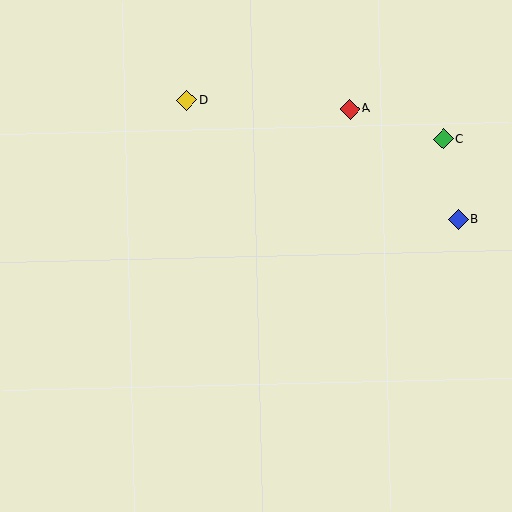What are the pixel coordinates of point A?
Point A is at (350, 109).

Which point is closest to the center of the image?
Point D at (187, 101) is closest to the center.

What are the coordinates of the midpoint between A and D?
The midpoint between A and D is at (268, 105).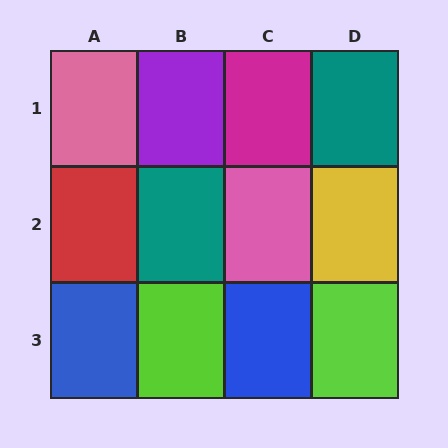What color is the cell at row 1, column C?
Magenta.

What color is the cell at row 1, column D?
Teal.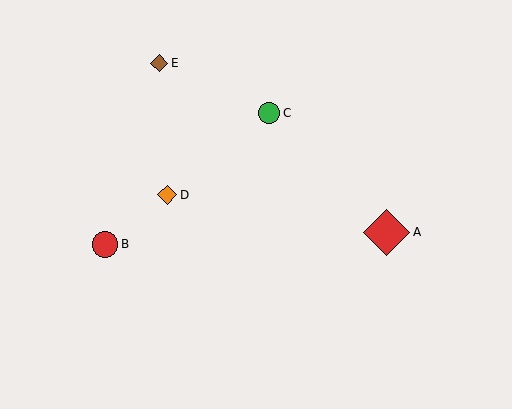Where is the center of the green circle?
The center of the green circle is at (269, 113).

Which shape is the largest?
The red diamond (labeled A) is the largest.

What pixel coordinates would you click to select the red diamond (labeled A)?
Click at (387, 232) to select the red diamond A.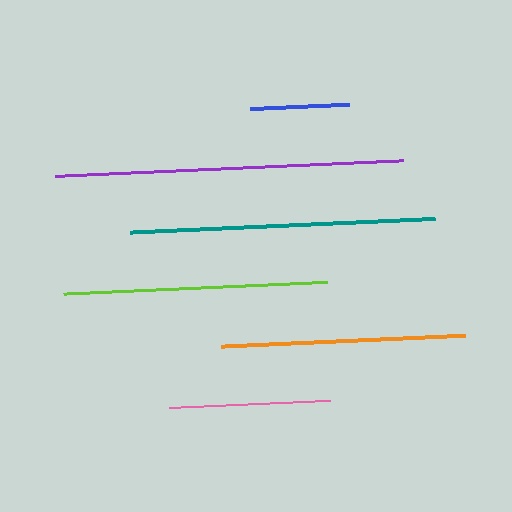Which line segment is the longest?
The purple line is the longest at approximately 348 pixels.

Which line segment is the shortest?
The blue line is the shortest at approximately 100 pixels.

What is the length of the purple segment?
The purple segment is approximately 348 pixels long.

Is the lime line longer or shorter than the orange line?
The lime line is longer than the orange line.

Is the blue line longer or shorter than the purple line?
The purple line is longer than the blue line.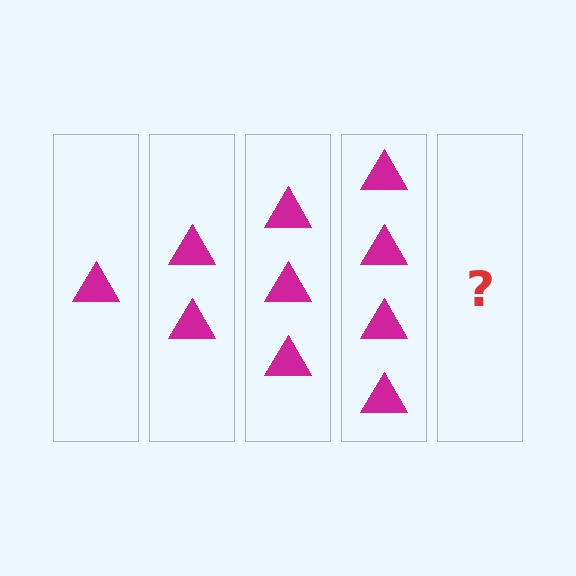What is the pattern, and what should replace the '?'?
The pattern is that each step adds one more triangle. The '?' should be 5 triangles.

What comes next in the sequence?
The next element should be 5 triangles.